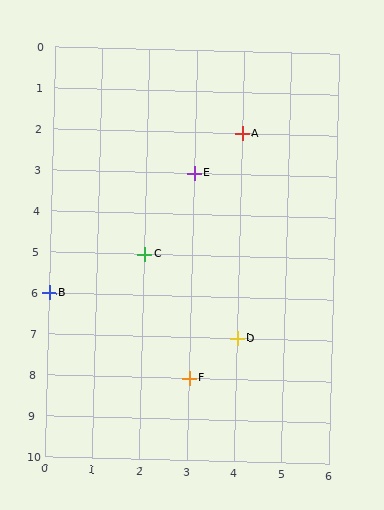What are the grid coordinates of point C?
Point C is at grid coordinates (2, 5).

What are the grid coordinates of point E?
Point E is at grid coordinates (3, 3).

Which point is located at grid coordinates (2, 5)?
Point C is at (2, 5).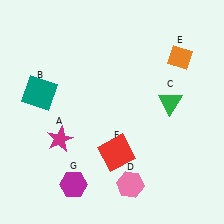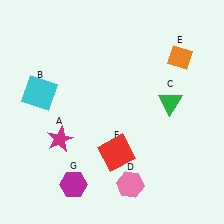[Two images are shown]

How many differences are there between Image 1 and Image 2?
There is 1 difference between the two images.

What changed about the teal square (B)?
In Image 1, B is teal. In Image 2, it changed to cyan.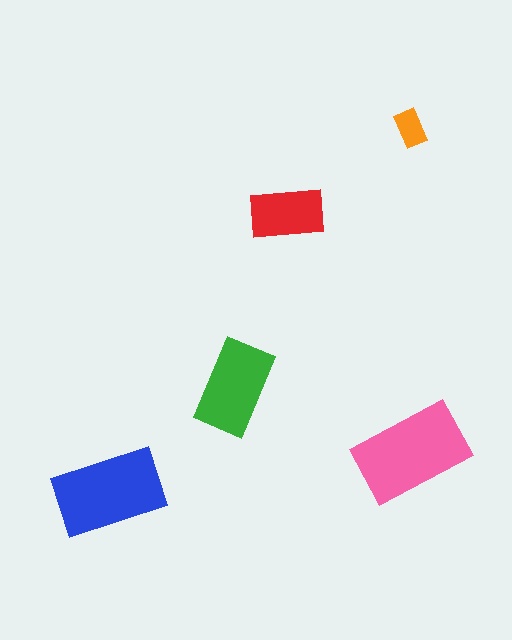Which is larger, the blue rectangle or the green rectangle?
The blue one.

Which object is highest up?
The orange rectangle is topmost.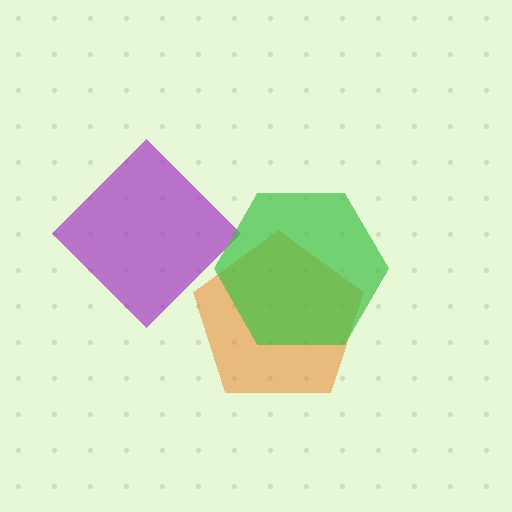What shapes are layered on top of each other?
The layered shapes are: a purple diamond, an orange pentagon, a green hexagon.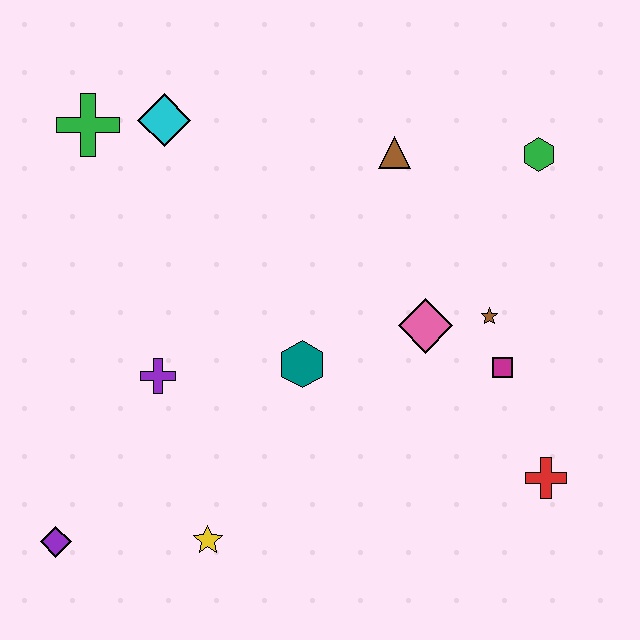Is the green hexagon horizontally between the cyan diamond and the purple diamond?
No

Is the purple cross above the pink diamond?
No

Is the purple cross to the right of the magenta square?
No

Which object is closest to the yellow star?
The purple diamond is closest to the yellow star.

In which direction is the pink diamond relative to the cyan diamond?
The pink diamond is to the right of the cyan diamond.